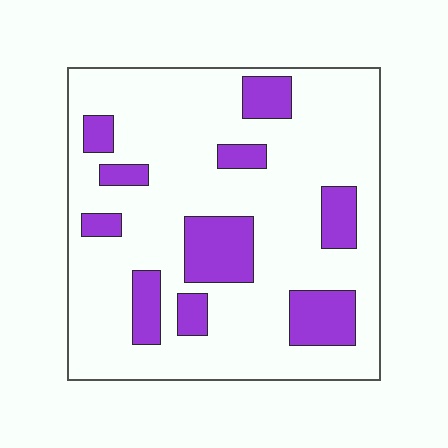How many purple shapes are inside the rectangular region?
10.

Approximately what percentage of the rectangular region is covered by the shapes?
Approximately 20%.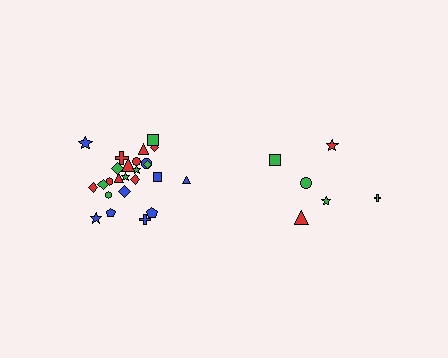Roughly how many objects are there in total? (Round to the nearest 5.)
Roughly 30 objects in total.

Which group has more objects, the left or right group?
The left group.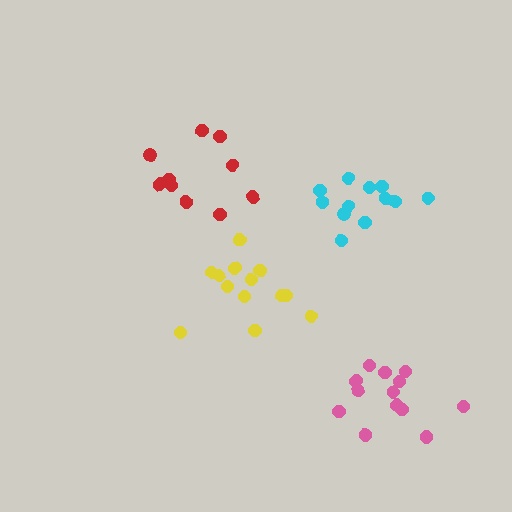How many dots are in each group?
Group 1: 13 dots, Group 2: 10 dots, Group 3: 13 dots, Group 4: 12 dots (48 total).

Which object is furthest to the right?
The pink cluster is rightmost.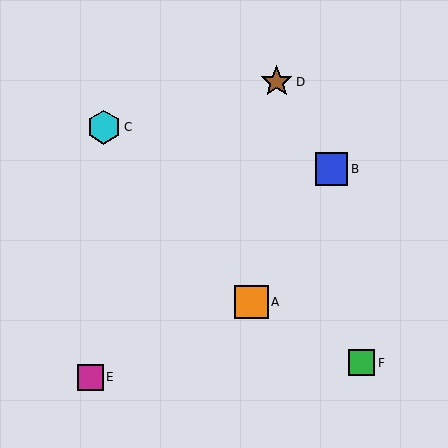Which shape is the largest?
The cyan hexagon (labeled C) is the largest.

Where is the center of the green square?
The center of the green square is at (362, 363).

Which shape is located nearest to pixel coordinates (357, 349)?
The green square (labeled F) at (362, 363) is nearest to that location.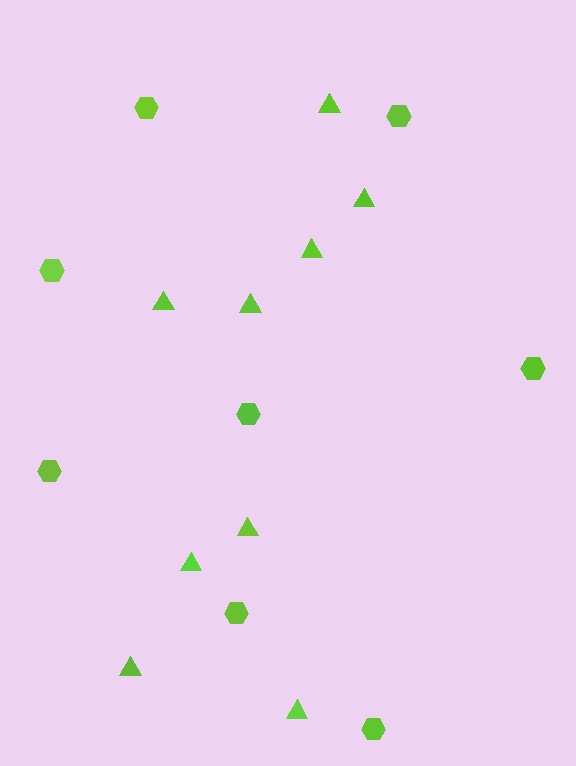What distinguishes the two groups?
There are 2 groups: one group of triangles (9) and one group of hexagons (8).